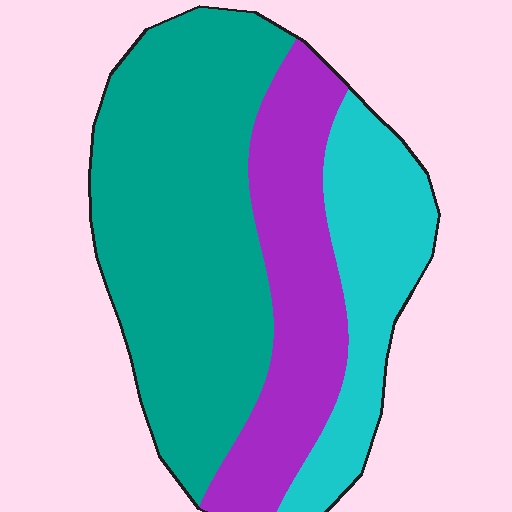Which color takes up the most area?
Teal, at roughly 50%.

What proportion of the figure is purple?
Purple covers around 25% of the figure.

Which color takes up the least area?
Cyan, at roughly 20%.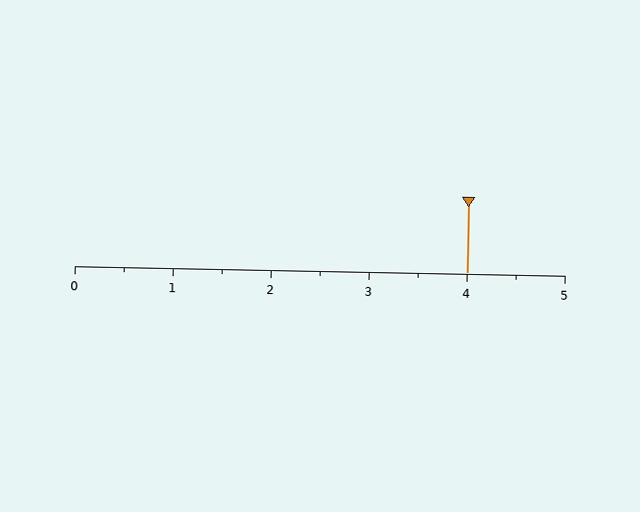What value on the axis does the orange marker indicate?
The marker indicates approximately 4.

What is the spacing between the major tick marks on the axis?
The major ticks are spaced 1 apart.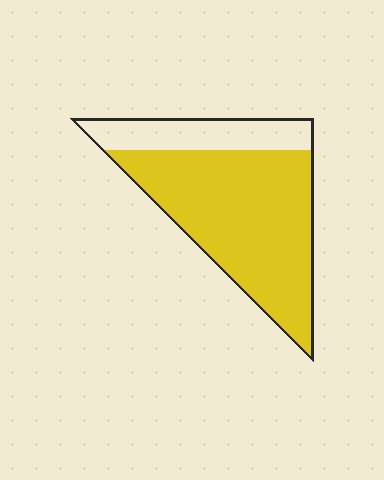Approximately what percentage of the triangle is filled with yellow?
Approximately 75%.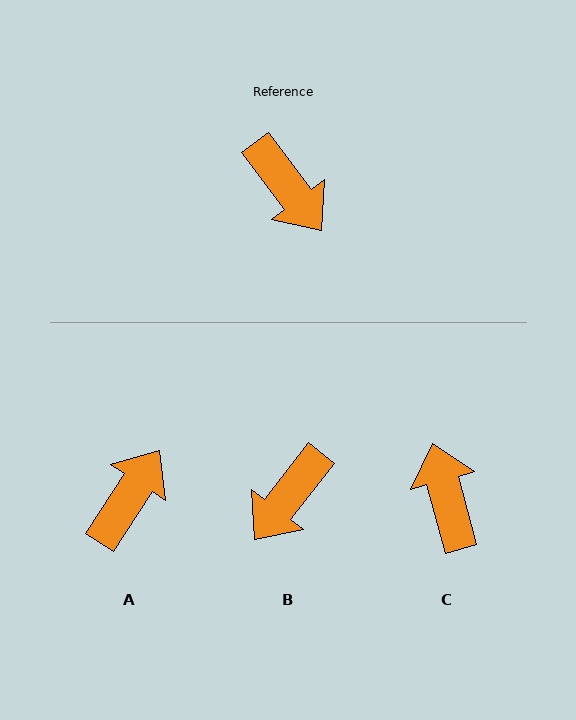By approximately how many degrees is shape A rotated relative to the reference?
Approximately 110 degrees counter-clockwise.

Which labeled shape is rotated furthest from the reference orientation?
C, about 158 degrees away.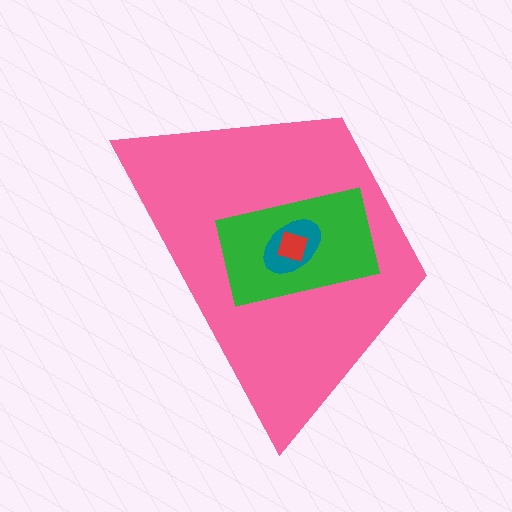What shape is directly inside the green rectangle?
The teal ellipse.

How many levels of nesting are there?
4.